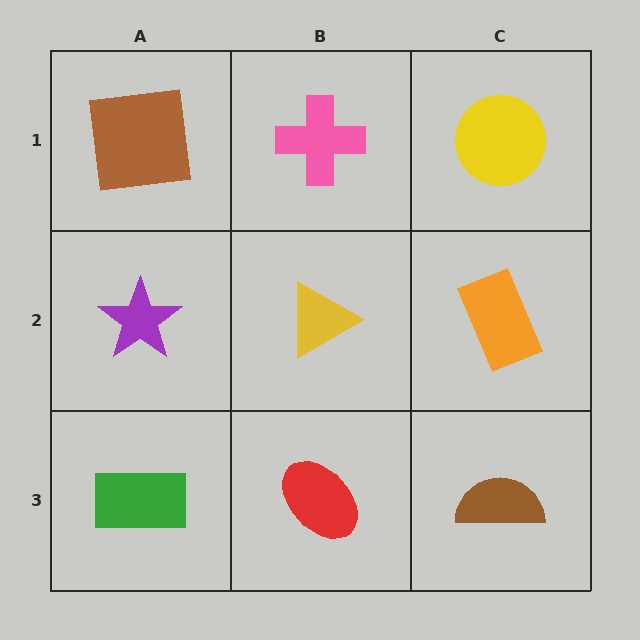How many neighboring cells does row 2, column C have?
3.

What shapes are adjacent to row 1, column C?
An orange rectangle (row 2, column C), a pink cross (row 1, column B).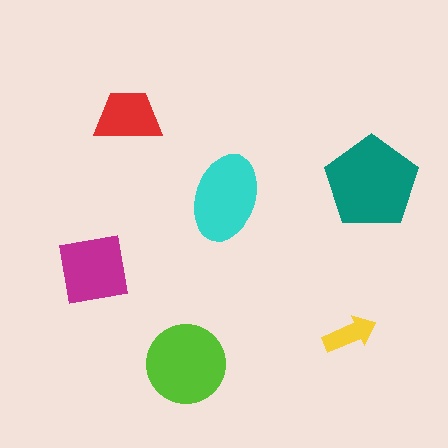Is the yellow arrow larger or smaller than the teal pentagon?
Smaller.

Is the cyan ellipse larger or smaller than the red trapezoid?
Larger.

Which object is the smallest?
The yellow arrow.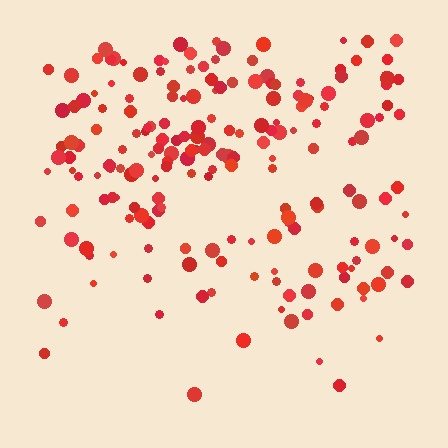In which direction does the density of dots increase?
From bottom to top, with the top side densest.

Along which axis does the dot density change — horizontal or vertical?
Vertical.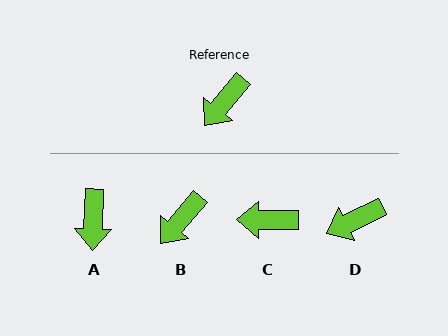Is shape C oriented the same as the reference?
No, it is off by about 50 degrees.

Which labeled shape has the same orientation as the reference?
B.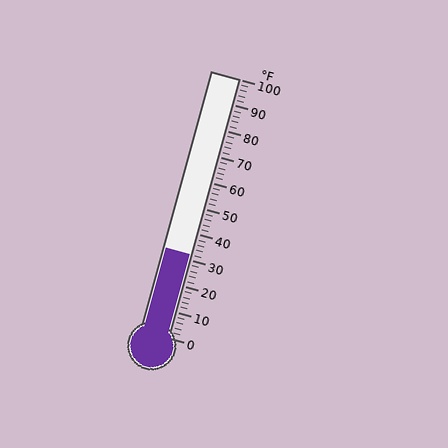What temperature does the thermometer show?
The thermometer shows approximately 32°F.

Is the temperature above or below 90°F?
The temperature is below 90°F.